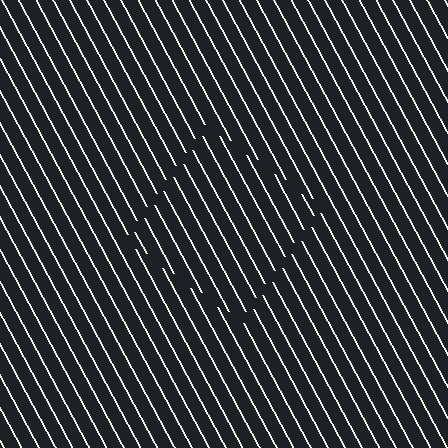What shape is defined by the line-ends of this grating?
An illusory square. The interior of the shape contains the same grating, shifted by half a period — the contour is defined by the phase discontinuity where line-ends from the inner and outer gratings abut.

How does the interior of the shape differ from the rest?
The interior of the shape contains the same grating, shifted by half a period — the contour is defined by the phase discontinuity where line-ends from the inner and outer gratings abut.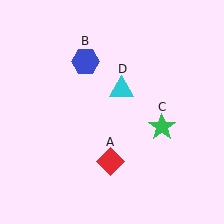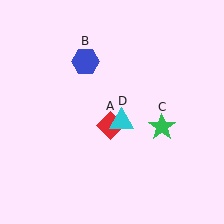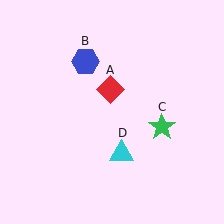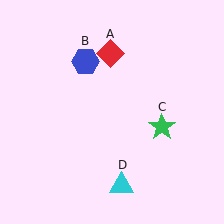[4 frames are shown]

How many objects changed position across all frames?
2 objects changed position: red diamond (object A), cyan triangle (object D).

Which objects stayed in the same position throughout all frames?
Blue hexagon (object B) and green star (object C) remained stationary.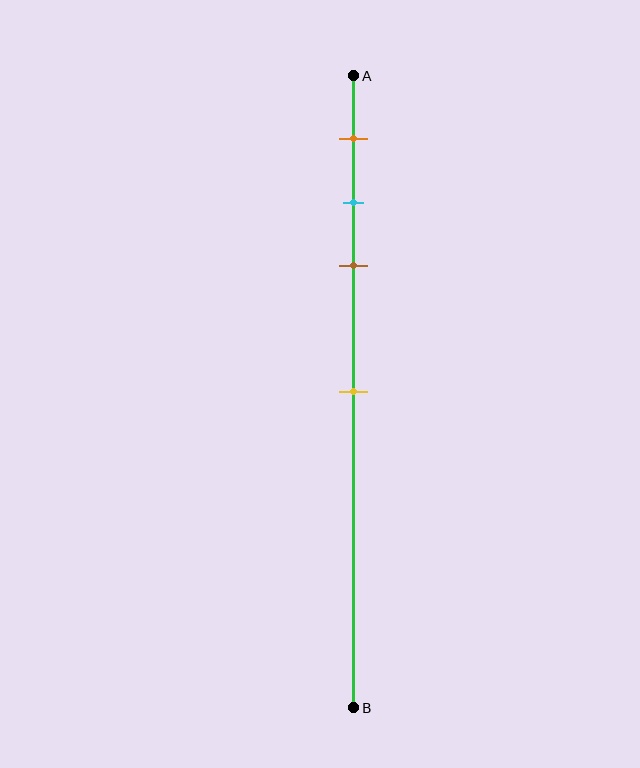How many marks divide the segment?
There are 4 marks dividing the segment.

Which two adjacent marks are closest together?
The cyan and brown marks are the closest adjacent pair.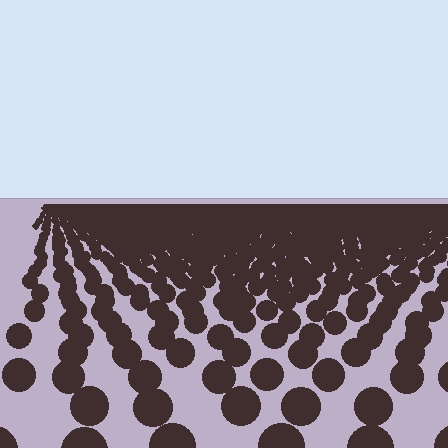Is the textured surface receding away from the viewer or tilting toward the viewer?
The surface is receding away from the viewer. Texture elements get smaller and denser toward the top.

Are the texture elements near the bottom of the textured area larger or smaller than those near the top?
Larger. Near the bottom, elements are closer to the viewer and appear at a bigger on-screen size.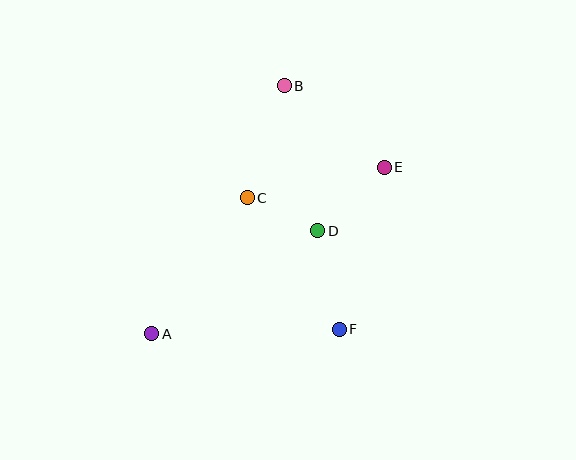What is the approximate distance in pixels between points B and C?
The distance between B and C is approximately 118 pixels.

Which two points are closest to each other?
Points C and D are closest to each other.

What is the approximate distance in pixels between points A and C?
The distance between A and C is approximately 166 pixels.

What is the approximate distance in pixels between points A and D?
The distance between A and D is approximately 195 pixels.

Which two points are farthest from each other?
Points A and E are farthest from each other.